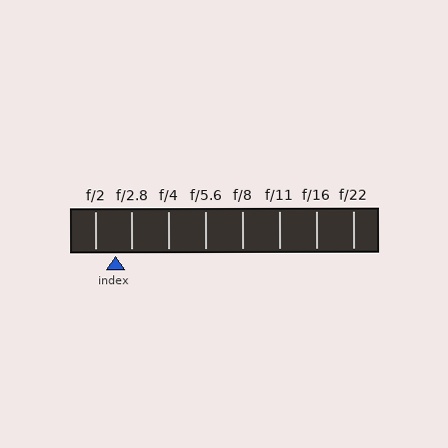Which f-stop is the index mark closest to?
The index mark is closest to f/2.8.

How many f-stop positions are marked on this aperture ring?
There are 8 f-stop positions marked.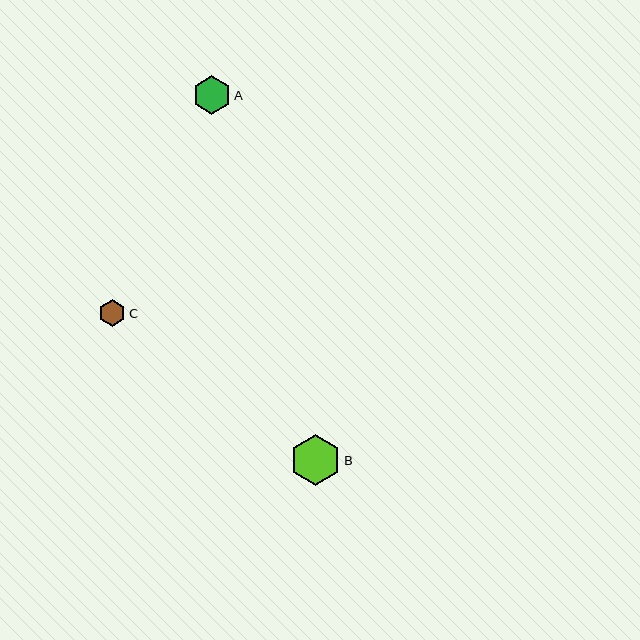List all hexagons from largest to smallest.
From largest to smallest: B, A, C.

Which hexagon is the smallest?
Hexagon C is the smallest with a size of approximately 27 pixels.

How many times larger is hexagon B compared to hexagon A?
Hexagon B is approximately 1.3 times the size of hexagon A.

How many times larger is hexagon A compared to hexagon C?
Hexagon A is approximately 1.4 times the size of hexagon C.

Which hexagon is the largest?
Hexagon B is the largest with a size of approximately 51 pixels.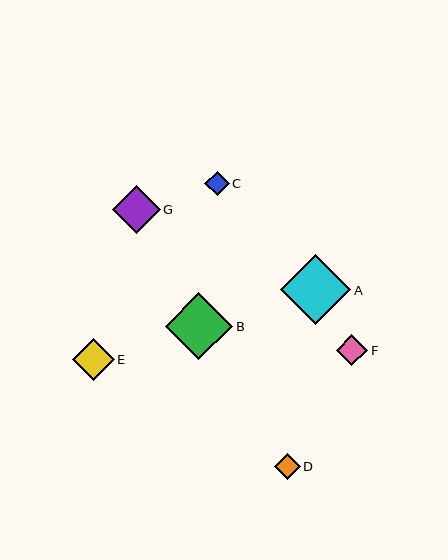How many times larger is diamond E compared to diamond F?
Diamond E is approximately 1.3 times the size of diamond F.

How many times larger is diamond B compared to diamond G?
Diamond B is approximately 1.4 times the size of diamond G.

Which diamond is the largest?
Diamond A is the largest with a size of approximately 70 pixels.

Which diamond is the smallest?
Diamond C is the smallest with a size of approximately 24 pixels.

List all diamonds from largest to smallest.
From largest to smallest: A, B, G, E, F, D, C.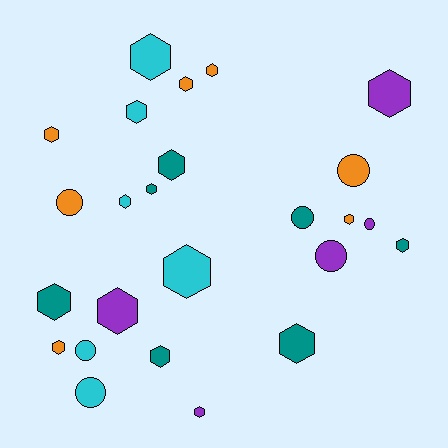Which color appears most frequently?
Orange, with 7 objects.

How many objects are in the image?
There are 25 objects.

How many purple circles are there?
There are 2 purple circles.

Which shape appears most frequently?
Hexagon, with 18 objects.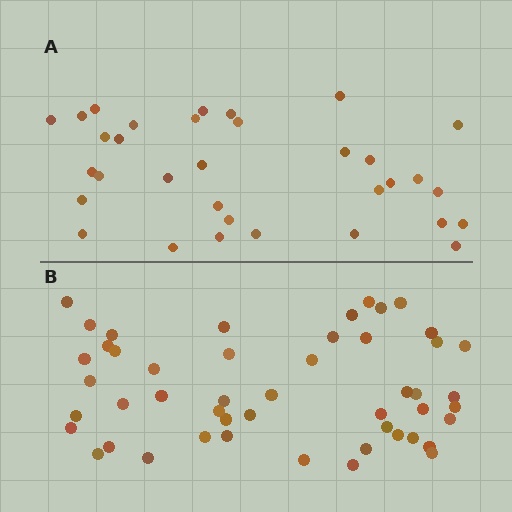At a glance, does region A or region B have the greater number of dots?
Region B (the bottom region) has more dots.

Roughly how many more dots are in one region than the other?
Region B has approximately 15 more dots than region A.